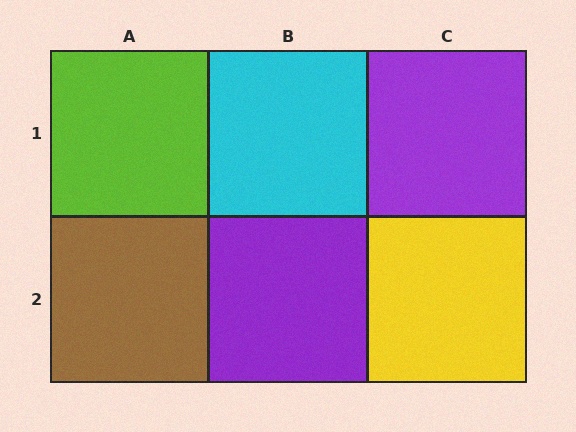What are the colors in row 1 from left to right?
Lime, cyan, purple.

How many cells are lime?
1 cell is lime.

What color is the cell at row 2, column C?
Yellow.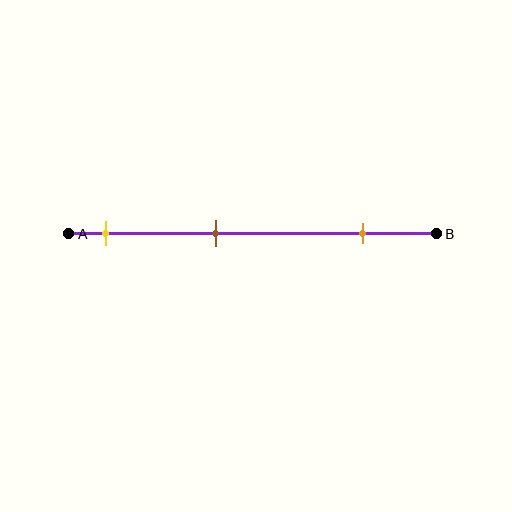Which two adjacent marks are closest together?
The yellow and brown marks are the closest adjacent pair.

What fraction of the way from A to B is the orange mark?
The orange mark is approximately 80% (0.8) of the way from A to B.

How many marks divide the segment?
There are 3 marks dividing the segment.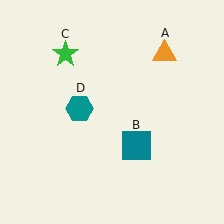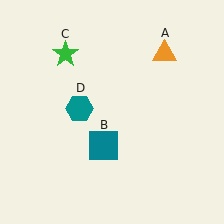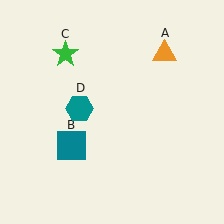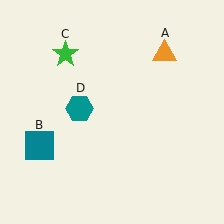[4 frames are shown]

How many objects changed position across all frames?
1 object changed position: teal square (object B).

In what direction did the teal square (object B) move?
The teal square (object B) moved left.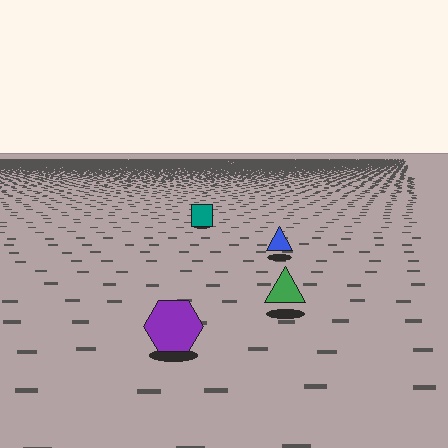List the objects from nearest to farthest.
From nearest to farthest: the purple hexagon, the green triangle, the blue triangle, the teal square.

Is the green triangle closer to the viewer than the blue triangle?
Yes. The green triangle is closer — you can tell from the texture gradient: the ground texture is coarser near it.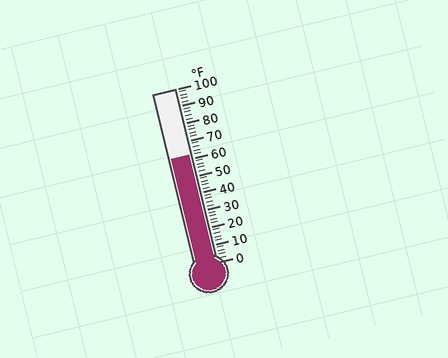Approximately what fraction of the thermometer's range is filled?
The thermometer is filled to approximately 60% of its range.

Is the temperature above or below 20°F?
The temperature is above 20°F.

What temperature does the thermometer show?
The thermometer shows approximately 62°F.